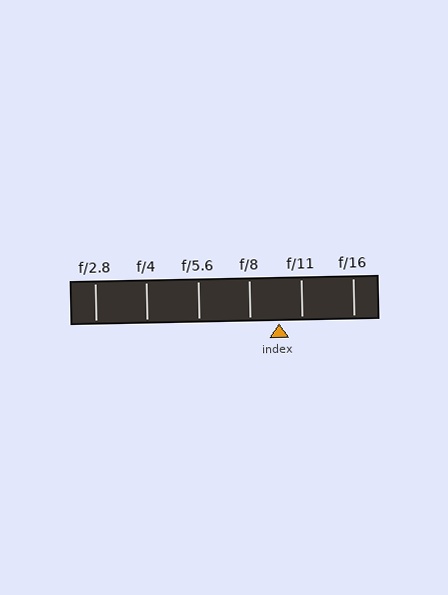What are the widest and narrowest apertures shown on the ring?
The widest aperture shown is f/2.8 and the narrowest is f/16.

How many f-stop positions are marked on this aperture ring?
There are 6 f-stop positions marked.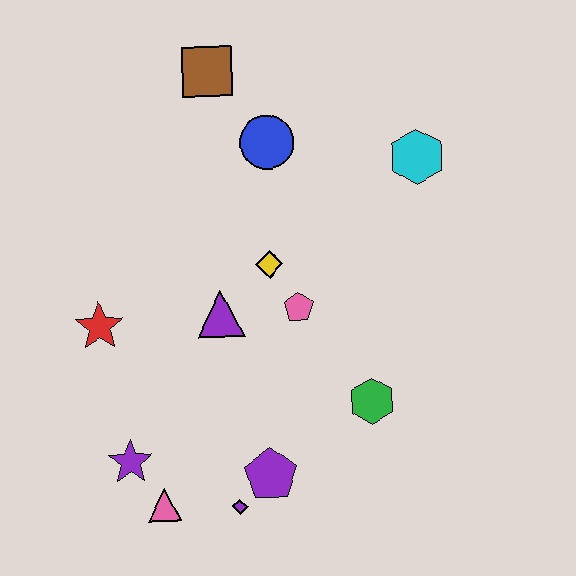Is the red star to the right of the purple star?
No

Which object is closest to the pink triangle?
The purple star is closest to the pink triangle.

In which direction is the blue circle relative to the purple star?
The blue circle is above the purple star.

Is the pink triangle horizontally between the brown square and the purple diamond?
No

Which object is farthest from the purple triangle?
The cyan hexagon is farthest from the purple triangle.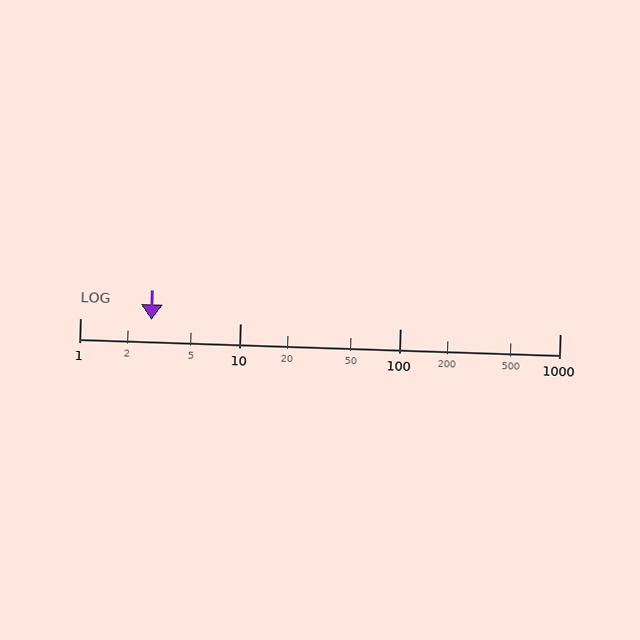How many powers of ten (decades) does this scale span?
The scale spans 3 decades, from 1 to 1000.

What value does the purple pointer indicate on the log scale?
The pointer indicates approximately 2.8.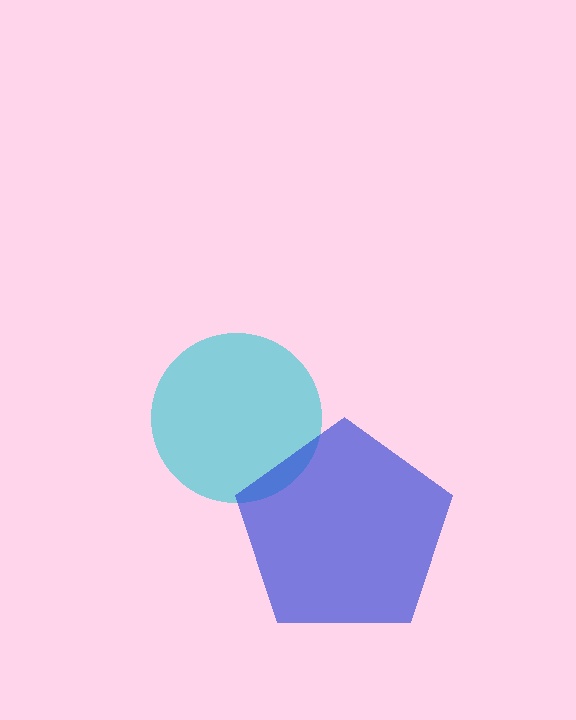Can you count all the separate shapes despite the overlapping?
Yes, there are 2 separate shapes.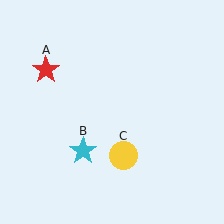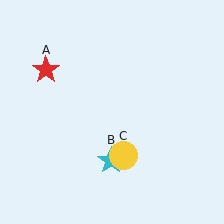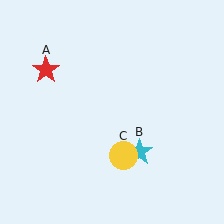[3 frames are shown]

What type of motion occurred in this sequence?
The cyan star (object B) rotated counterclockwise around the center of the scene.